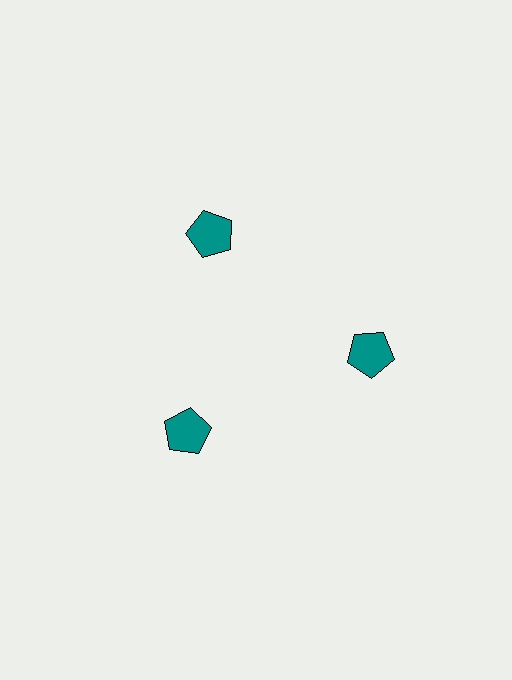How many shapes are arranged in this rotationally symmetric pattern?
There are 3 shapes, arranged in 3 groups of 1.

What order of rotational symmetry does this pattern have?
This pattern has 3-fold rotational symmetry.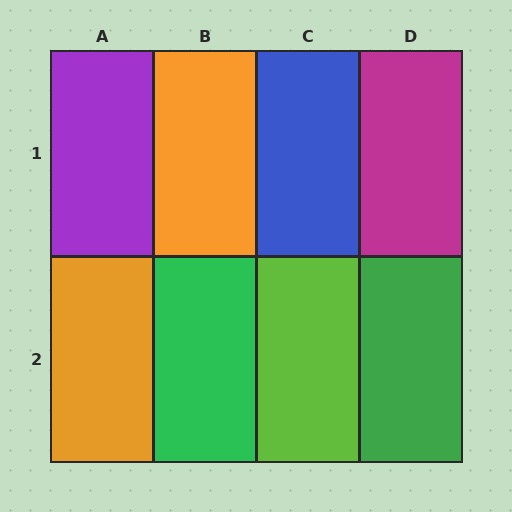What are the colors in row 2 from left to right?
Orange, green, lime, green.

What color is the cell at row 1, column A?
Purple.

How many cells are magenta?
1 cell is magenta.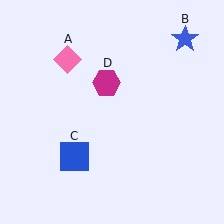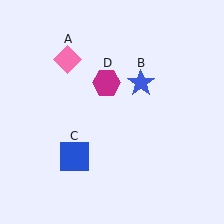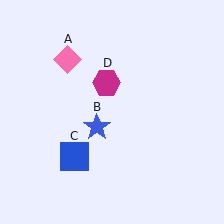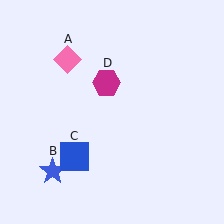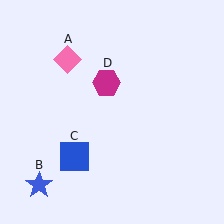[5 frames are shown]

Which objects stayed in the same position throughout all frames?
Pink diamond (object A) and blue square (object C) and magenta hexagon (object D) remained stationary.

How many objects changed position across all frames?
1 object changed position: blue star (object B).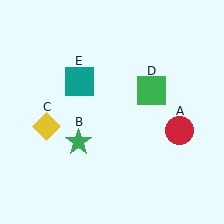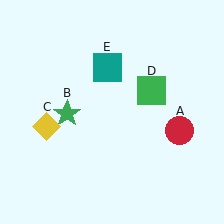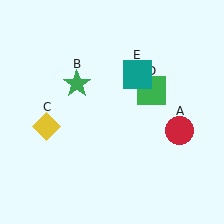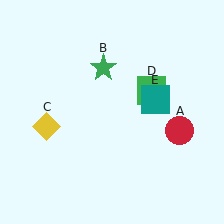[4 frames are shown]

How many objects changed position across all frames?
2 objects changed position: green star (object B), teal square (object E).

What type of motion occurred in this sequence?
The green star (object B), teal square (object E) rotated clockwise around the center of the scene.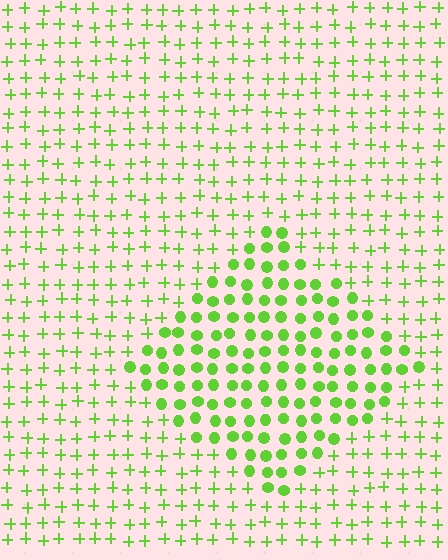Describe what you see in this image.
The image is filled with small lime elements arranged in a uniform grid. A diamond-shaped region contains circles, while the surrounding area contains plus signs. The boundary is defined purely by the change in element shape.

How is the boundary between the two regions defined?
The boundary is defined by a change in element shape: circles inside vs. plus signs outside. All elements share the same color and spacing.